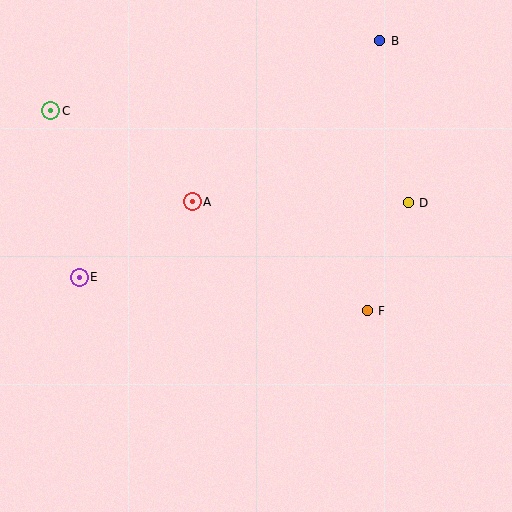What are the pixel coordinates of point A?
Point A is at (192, 202).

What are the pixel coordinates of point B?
Point B is at (380, 41).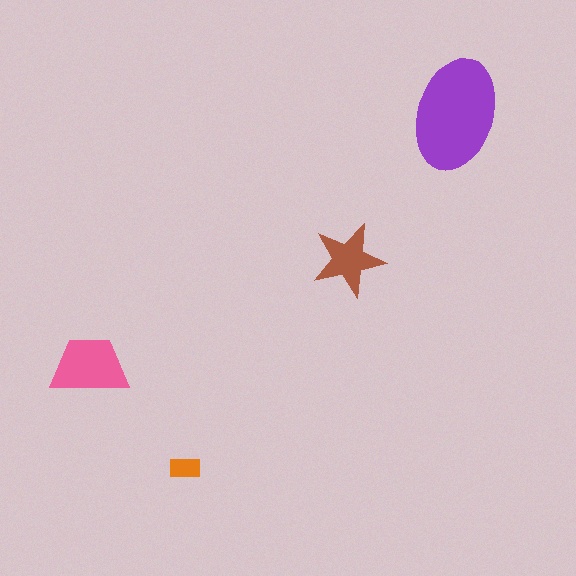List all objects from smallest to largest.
The orange rectangle, the brown star, the pink trapezoid, the purple ellipse.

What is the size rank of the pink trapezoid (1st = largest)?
2nd.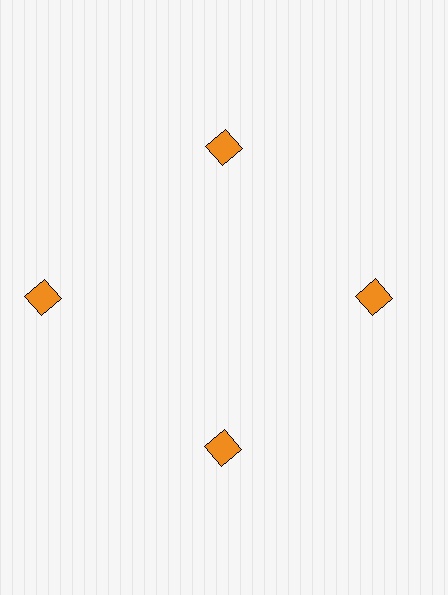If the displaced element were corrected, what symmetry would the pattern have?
It would have 4-fold rotational symmetry — the pattern would map onto itself every 90 degrees.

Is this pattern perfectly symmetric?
No. The 4 orange squares are arranged in a ring, but one element near the 9 o'clock position is pushed outward from the center, breaking the 4-fold rotational symmetry.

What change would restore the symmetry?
The symmetry would be restored by moving it inward, back onto the ring so that all 4 squares sit at equal angles and equal distance from the center.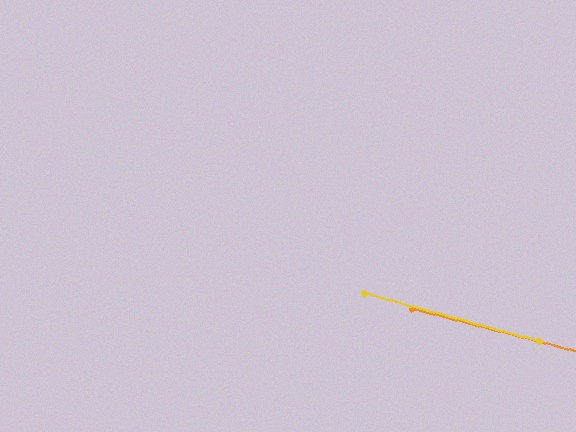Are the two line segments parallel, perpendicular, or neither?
Parallel — their directions differ by only 0.9°.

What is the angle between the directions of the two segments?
Approximately 1 degree.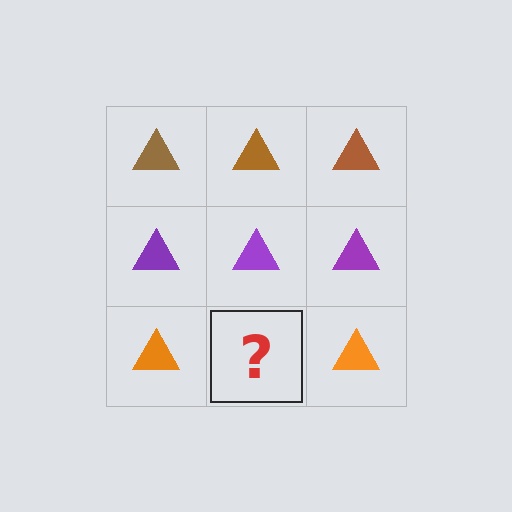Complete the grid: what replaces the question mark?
The question mark should be replaced with an orange triangle.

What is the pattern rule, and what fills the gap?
The rule is that each row has a consistent color. The gap should be filled with an orange triangle.